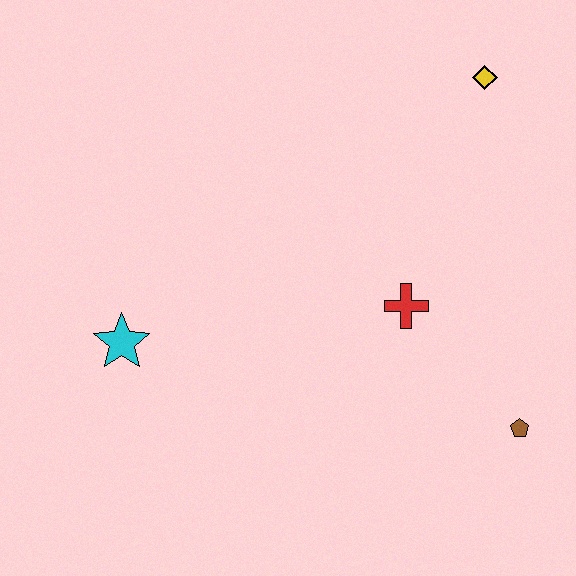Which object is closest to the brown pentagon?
The red cross is closest to the brown pentagon.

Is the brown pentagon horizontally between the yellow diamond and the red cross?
No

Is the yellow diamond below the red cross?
No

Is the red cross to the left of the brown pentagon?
Yes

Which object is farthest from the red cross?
The cyan star is farthest from the red cross.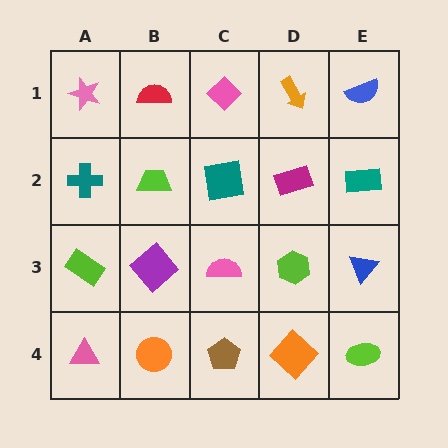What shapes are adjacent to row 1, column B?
A lime trapezoid (row 2, column B), a pink star (row 1, column A), a pink diamond (row 1, column C).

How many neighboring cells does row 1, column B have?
3.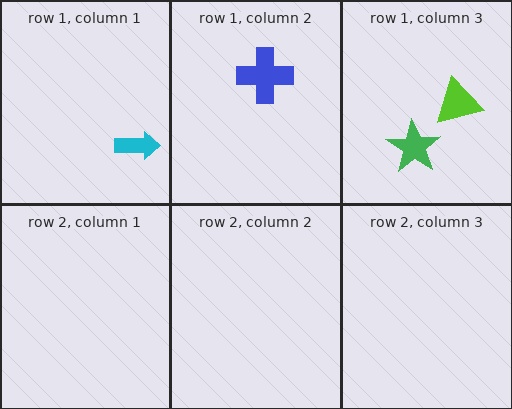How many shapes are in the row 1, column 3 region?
2.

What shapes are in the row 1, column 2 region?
The blue cross.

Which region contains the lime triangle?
The row 1, column 3 region.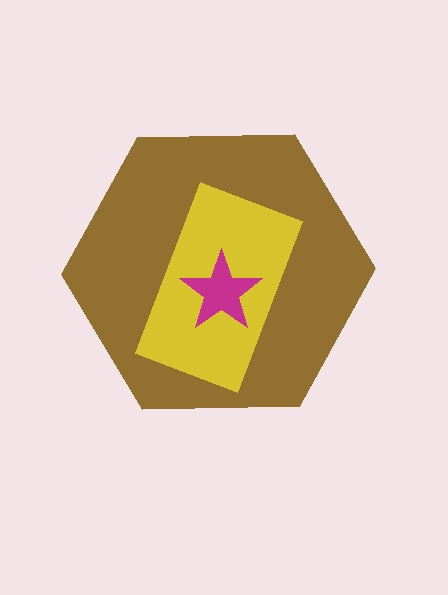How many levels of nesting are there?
3.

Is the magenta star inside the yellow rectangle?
Yes.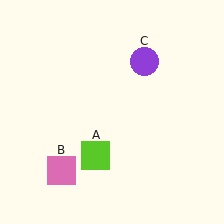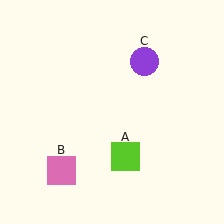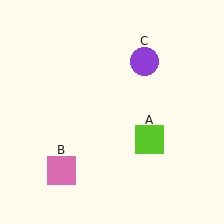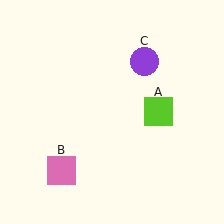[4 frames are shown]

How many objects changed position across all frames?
1 object changed position: lime square (object A).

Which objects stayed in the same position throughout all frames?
Pink square (object B) and purple circle (object C) remained stationary.